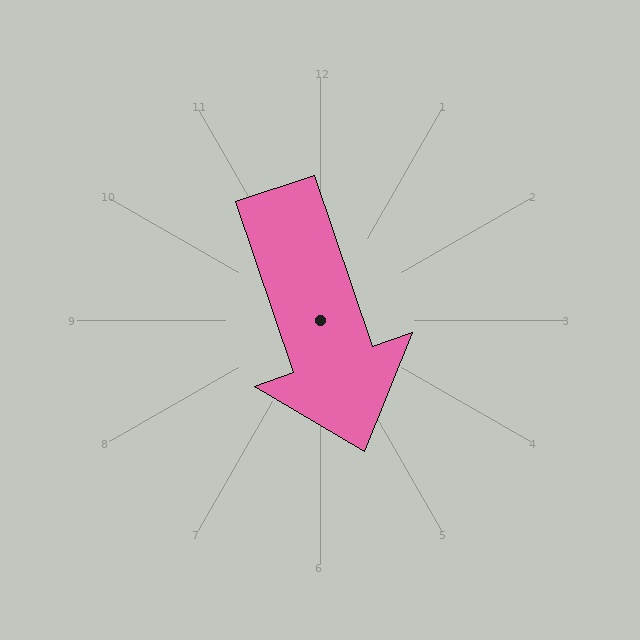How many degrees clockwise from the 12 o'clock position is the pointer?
Approximately 161 degrees.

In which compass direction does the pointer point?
South.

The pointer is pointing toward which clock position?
Roughly 5 o'clock.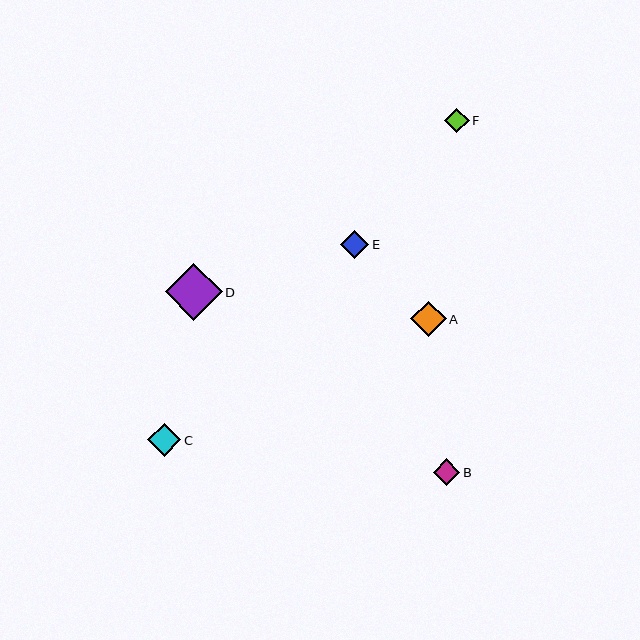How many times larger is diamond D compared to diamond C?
Diamond D is approximately 1.7 times the size of diamond C.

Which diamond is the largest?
Diamond D is the largest with a size of approximately 57 pixels.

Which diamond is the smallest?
Diamond F is the smallest with a size of approximately 24 pixels.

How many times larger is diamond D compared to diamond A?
Diamond D is approximately 1.6 times the size of diamond A.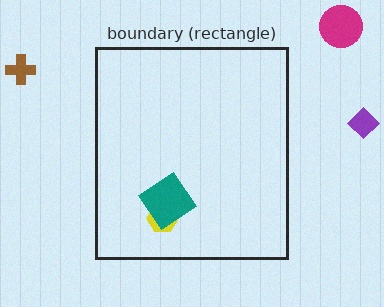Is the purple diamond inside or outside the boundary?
Outside.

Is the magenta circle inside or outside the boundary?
Outside.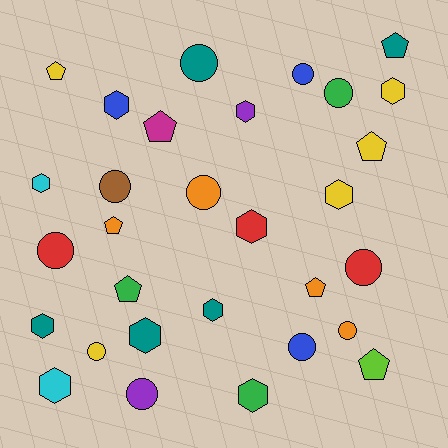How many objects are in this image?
There are 30 objects.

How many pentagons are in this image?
There are 8 pentagons.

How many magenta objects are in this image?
There is 1 magenta object.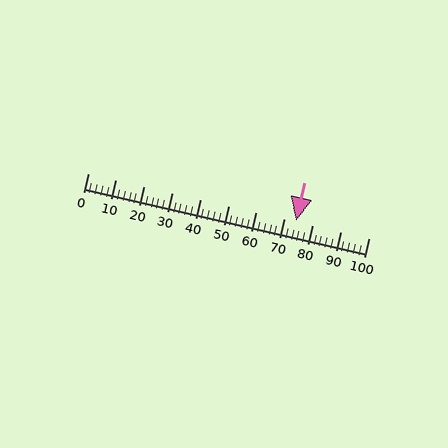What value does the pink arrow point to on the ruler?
The pink arrow points to approximately 74.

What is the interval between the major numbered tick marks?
The major tick marks are spaced 10 units apart.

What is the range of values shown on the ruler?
The ruler shows values from 0 to 100.